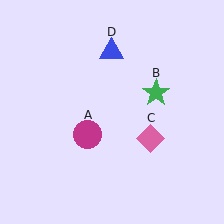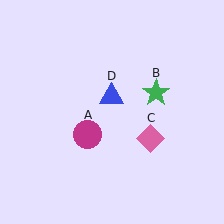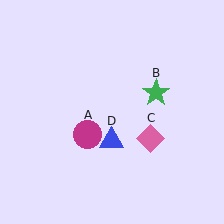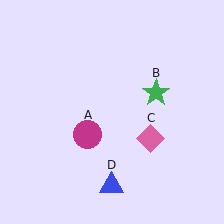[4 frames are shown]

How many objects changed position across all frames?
1 object changed position: blue triangle (object D).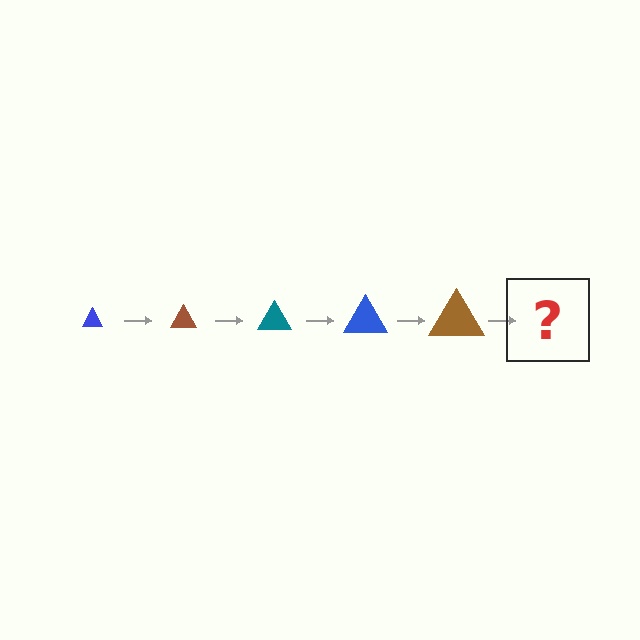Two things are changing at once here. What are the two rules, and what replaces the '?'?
The two rules are that the triangle grows larger each step and the color cycles through blue, brown, and teal. The '?' should be a teal triangle, larger than the previous one.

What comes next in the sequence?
The next element should be a teal triangle, larger than the previous one.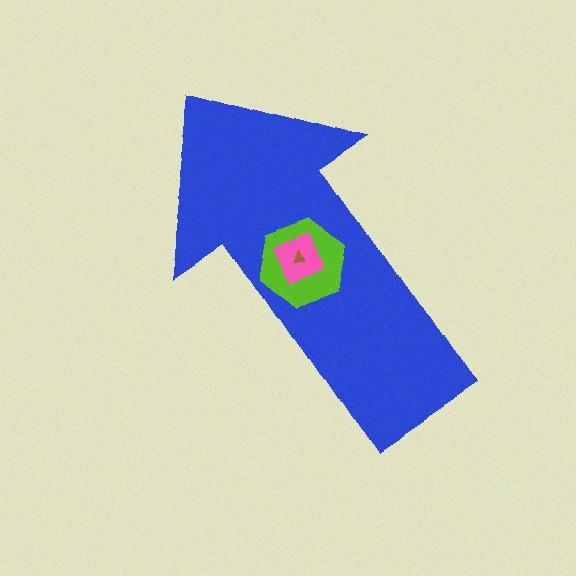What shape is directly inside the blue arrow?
The lime hexagon.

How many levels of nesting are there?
4.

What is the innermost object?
The brown triangle.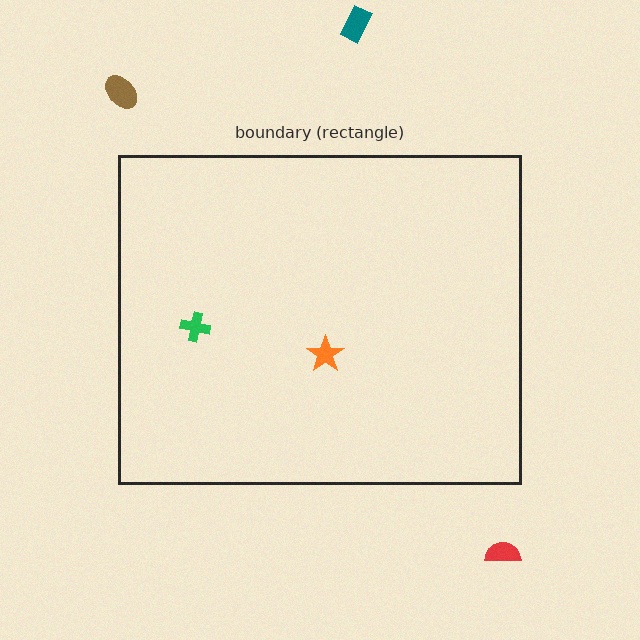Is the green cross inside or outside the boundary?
Inside.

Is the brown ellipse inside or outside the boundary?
Outside.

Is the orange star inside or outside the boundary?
Inside.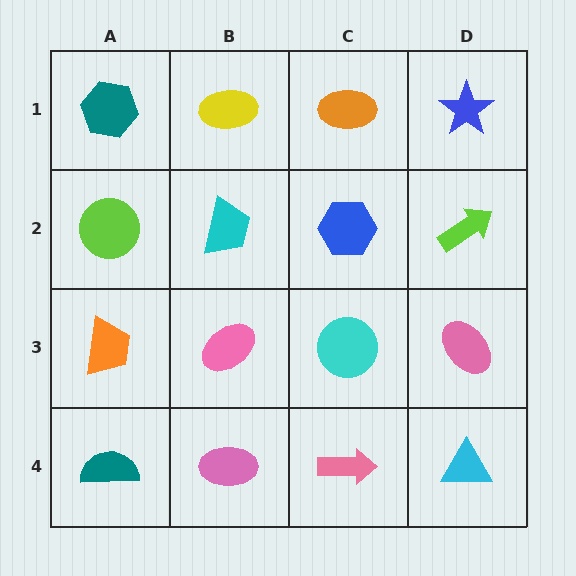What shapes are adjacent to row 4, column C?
A cyan circle (row 3, column C), a pink ellipse (row 4, column B), a cyan triangle (row 4, column D).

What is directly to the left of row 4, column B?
A teal semicircle.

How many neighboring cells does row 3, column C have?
4.